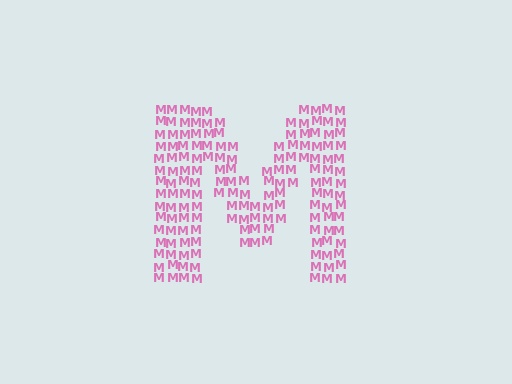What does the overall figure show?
The overall figure shows the letter M.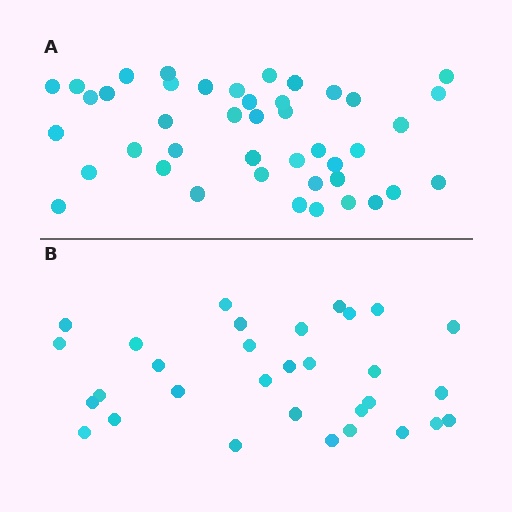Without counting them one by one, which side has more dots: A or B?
Region A (the top region) has more dots.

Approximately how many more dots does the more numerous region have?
Region A has roughly 12 or so more dots than region B.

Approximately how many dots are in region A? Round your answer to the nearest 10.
About 40 dots. (The exact count is 43, which rounds to 40.)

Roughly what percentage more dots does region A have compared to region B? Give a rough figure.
About 40% more.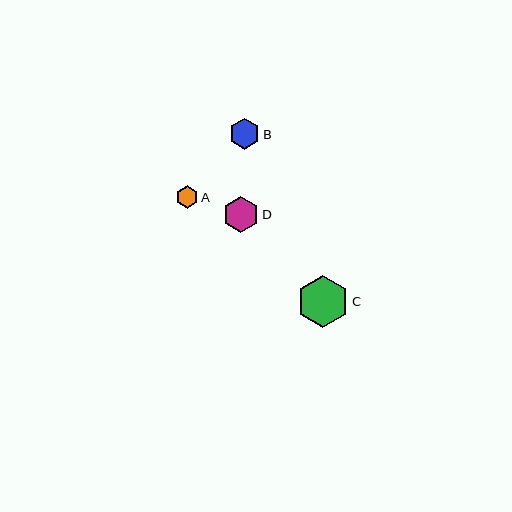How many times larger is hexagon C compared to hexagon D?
Hexagon C is approximately 1.5 times the size of hexagon D.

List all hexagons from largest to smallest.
From largest to smallest: C, D, B, A.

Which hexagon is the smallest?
Hexagon A is the smallest with a size of approximately 22 pixels.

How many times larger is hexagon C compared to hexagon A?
Hexagon C is approximately 2.3 times the size of hexagon A.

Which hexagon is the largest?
Hexagon C is the largest with a size of approximately 52 pixels.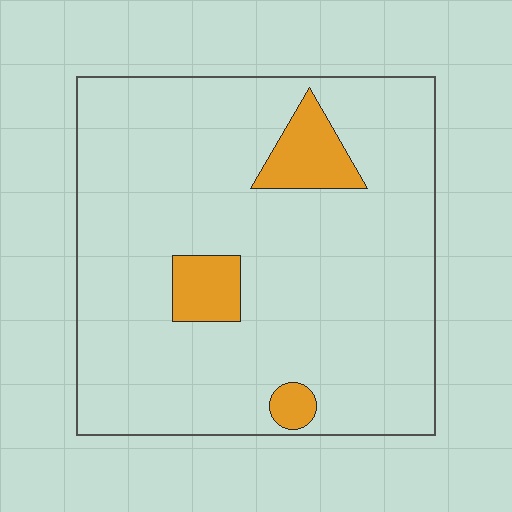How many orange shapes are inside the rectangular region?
3.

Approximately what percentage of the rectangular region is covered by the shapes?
Approximately 10%.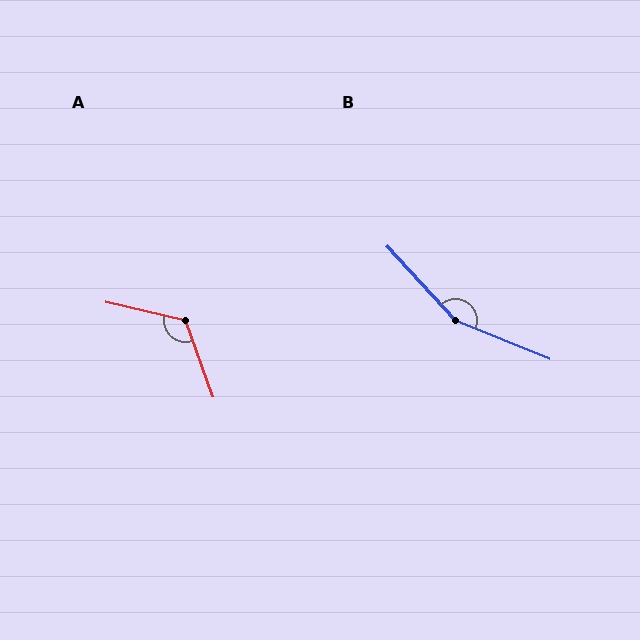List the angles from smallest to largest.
A (123°), B (155°).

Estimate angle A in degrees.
Approximately 123 degrees.